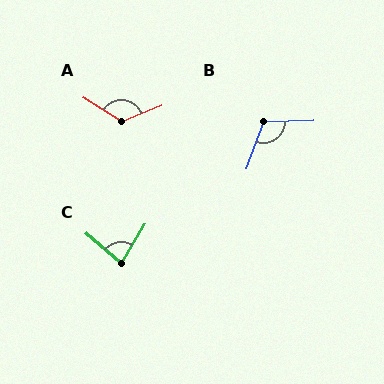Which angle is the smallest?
C, at approximately 80 degrees.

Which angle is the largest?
A, at approximately 125 degrees.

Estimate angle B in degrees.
Approximately 112 degrees.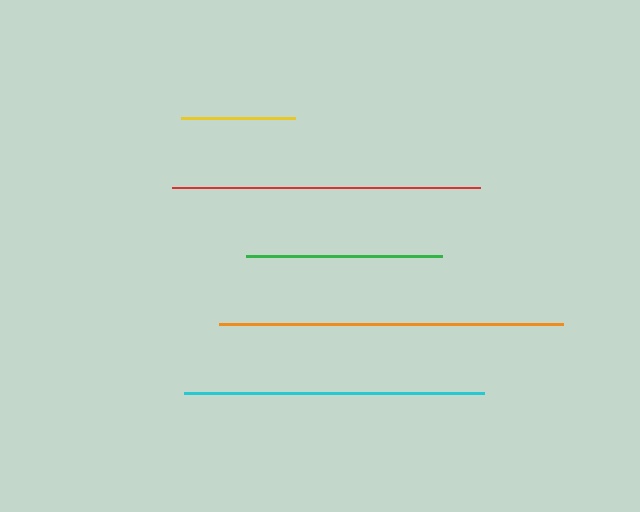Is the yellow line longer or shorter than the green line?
The green line is longer than the yellow line.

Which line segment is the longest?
The orange line is the longest at approximately 345 pixels.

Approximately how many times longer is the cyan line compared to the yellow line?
The cyan line is approximately 2.6 times the length of the yellow line.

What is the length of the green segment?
The green segment is approximately 196 pixels long.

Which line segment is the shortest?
The yellow line is the shortest at approximately 114 pixels.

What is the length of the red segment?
The red segment is approximately 308 pixels long.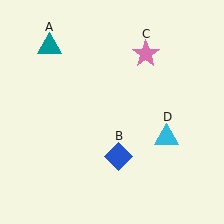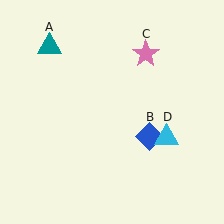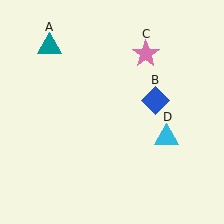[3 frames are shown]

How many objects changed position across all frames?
1 object changed position: blue diamond (object B).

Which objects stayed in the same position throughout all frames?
Teal triangle (object A) and pink star (object C) and cyan triangle (object D) remained stationary.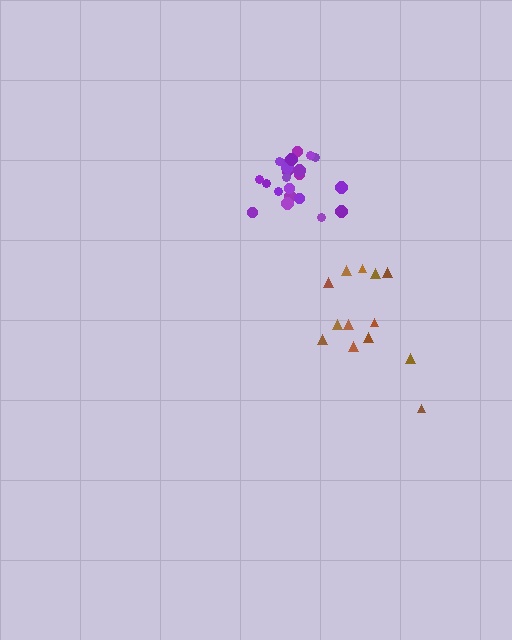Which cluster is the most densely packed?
Purple.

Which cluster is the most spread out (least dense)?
Brown.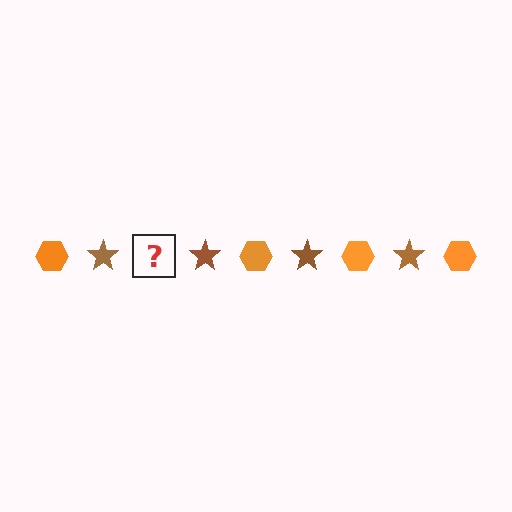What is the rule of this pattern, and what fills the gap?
The rule is that the pattern alternates between orange hexagon and brown star. The gap should be filled with an orange hexagon.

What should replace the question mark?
The question mark should be replaced with an orange hexagon.